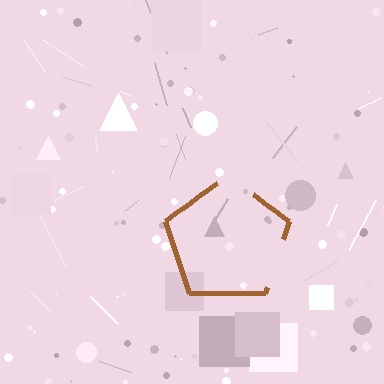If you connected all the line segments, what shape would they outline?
They would outline a pentagon.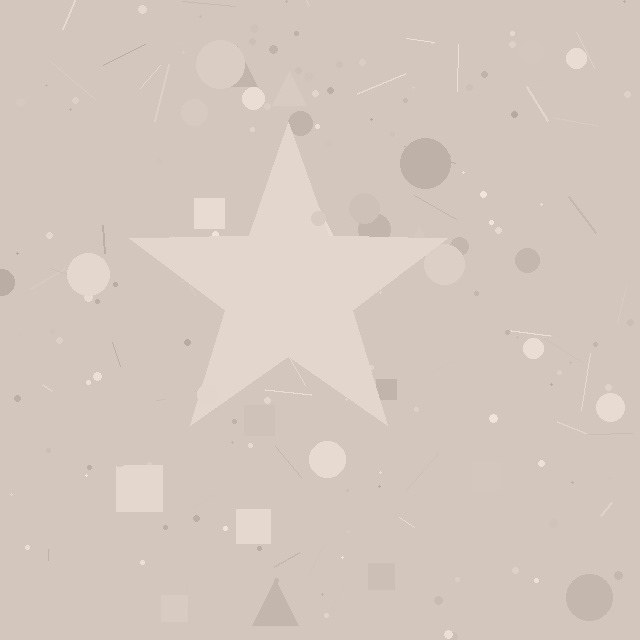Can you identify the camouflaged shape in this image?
The camouflaged shape is a star.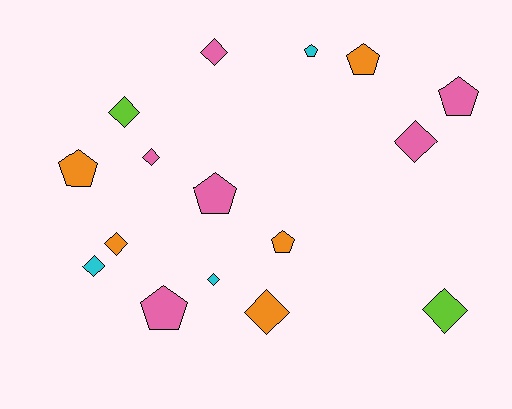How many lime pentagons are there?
There are no lime pentagons.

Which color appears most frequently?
Pink, with 6 objects.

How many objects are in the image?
There are 16 objects.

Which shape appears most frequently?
Diamond, with 9 objects.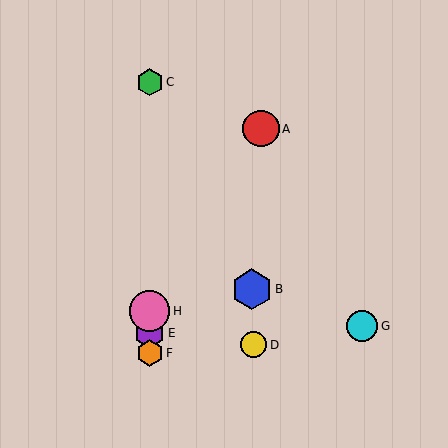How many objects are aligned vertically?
4 objects (C, E, F, H) are aligned vertically.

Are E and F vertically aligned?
Yes, both are at x≈150.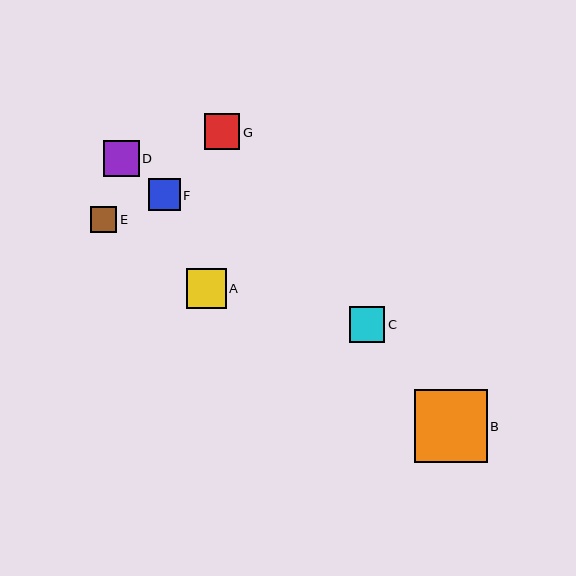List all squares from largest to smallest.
From largest to smallest: B, A, D, G, C, F, E.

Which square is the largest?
Square B is the largest with a size of approximately 73 pixels.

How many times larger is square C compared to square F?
Square C is approximately 1.1 times the size of square F.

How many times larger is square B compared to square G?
Square B is approximately 2.0 times the size of square G.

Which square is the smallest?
Square E is the smallest with a size of approximately 26 pixels.